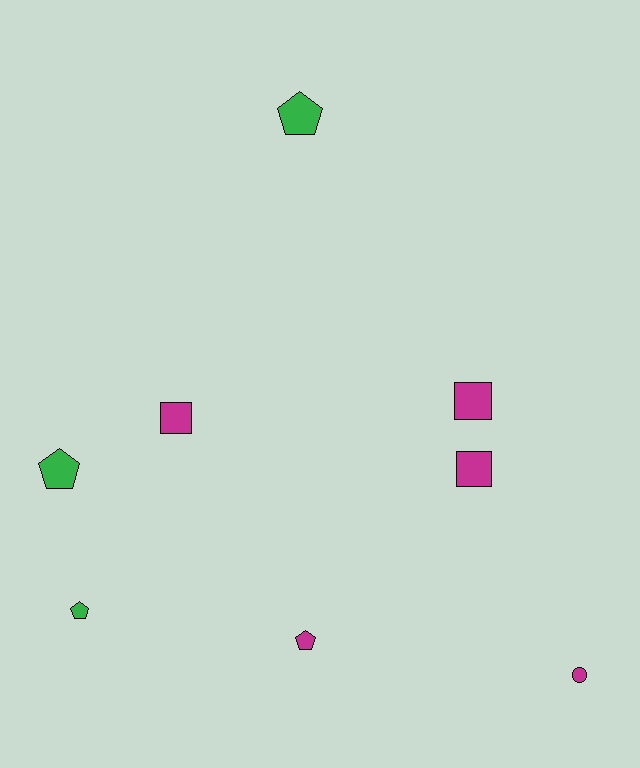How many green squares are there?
There are no green squares.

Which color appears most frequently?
Magenta, with 5 objects.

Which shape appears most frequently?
Pentagon, with 4 objects.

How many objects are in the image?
There are 8 objects.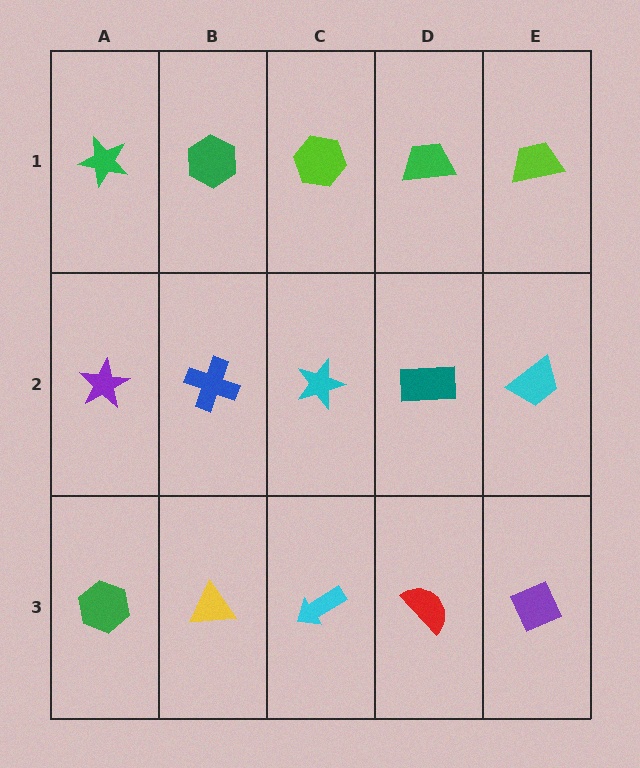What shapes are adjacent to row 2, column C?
A lime hexagon (row 1, column C), a cyan arrow (row 3, column C), a blue cross (row 2, column B), a teal rectangle (row 2, column D).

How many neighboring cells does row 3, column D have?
3.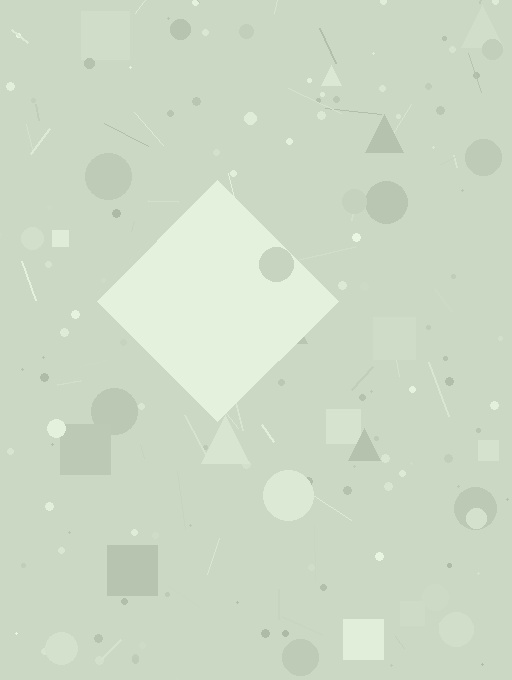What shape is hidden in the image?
A diamond is hidden in the image.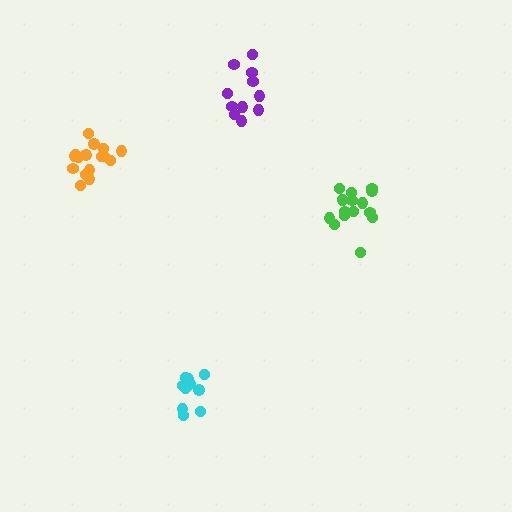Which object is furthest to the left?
The orange cluster is leftmost.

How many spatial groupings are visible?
There are 4 spatial groupings.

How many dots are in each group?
Group 1: 11 dots, Group 2: 11 dots, Group 3: 16 dots, Group 4: 16 dots (54 total).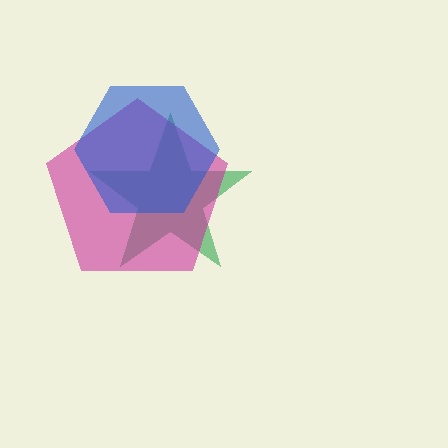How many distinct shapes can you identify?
There are 3 distinct shapes: a green star, a magenta pentagon, a blue hexagon.